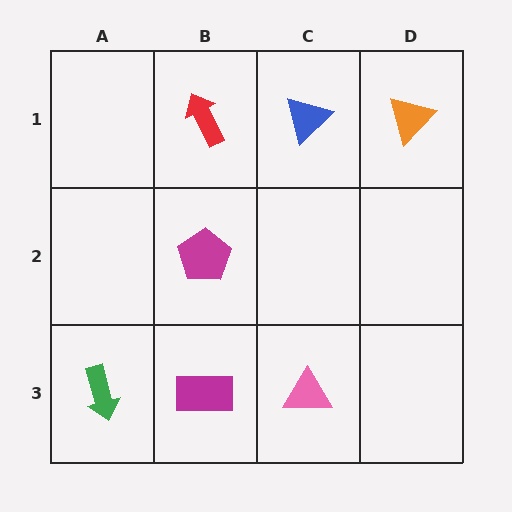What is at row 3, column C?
A pink triangle.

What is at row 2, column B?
A magenta pentagon.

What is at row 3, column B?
A magenta rectangle.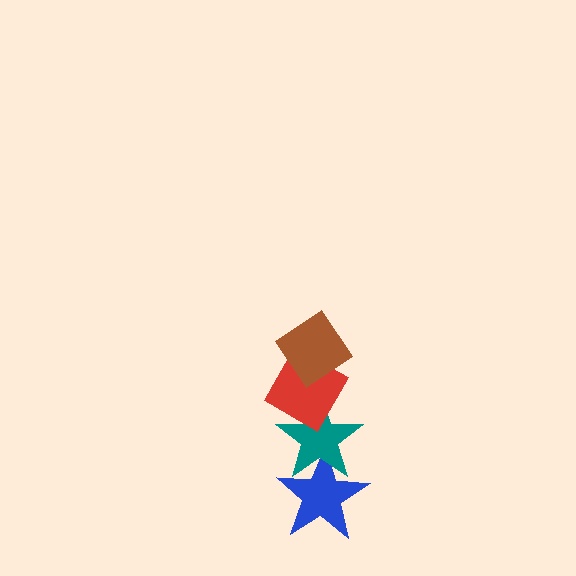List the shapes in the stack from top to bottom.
From top to bottom: the brown diamond, the red diamond, the teal star, the blue star.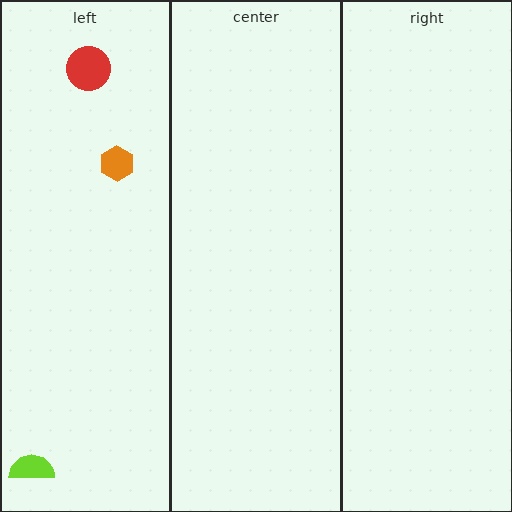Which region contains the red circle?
The left region.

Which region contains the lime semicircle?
The left region.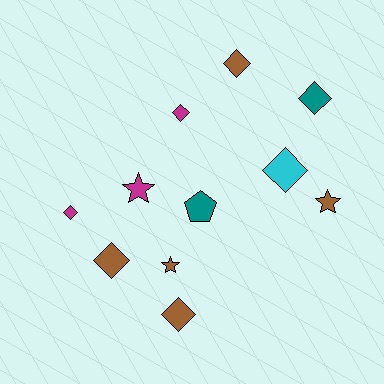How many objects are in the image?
There are 11 objects.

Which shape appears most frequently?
Diamond, with 7 objects.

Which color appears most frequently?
Brown, with 5 objects.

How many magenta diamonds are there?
There are 2 magenta diamonds.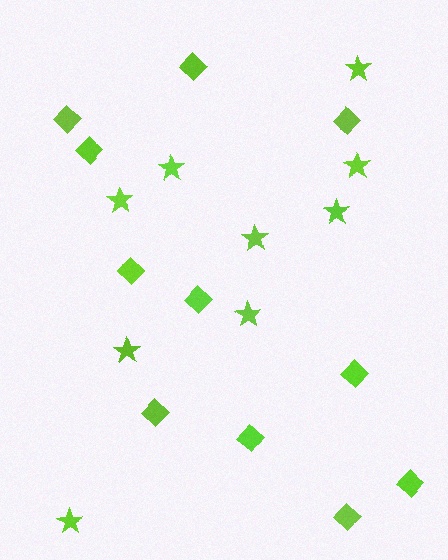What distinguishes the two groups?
There are 2 groups: one group of diamonds (11) and one group of stars (9).